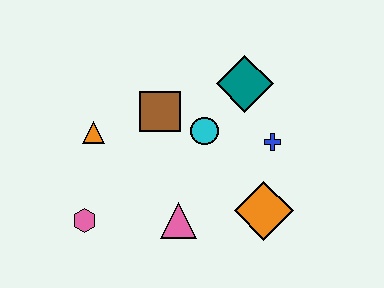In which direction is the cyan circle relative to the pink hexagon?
The cyan circle is to the right of the pink hexagon.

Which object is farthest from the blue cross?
The pink hexagon is farthest from the blue cross.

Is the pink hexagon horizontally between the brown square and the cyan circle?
No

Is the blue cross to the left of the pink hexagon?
No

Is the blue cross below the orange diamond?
No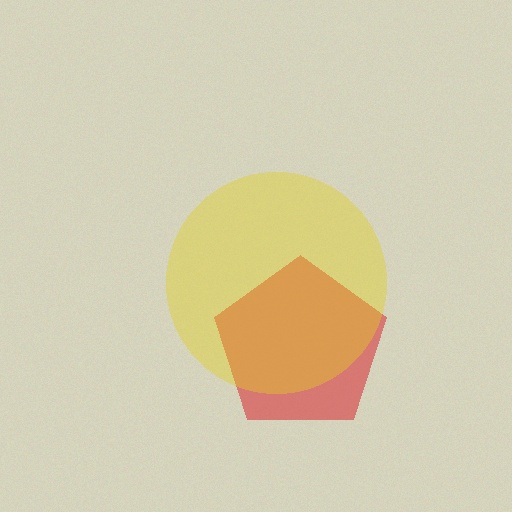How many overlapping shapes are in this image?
There are 2 overlapping shapes in the image.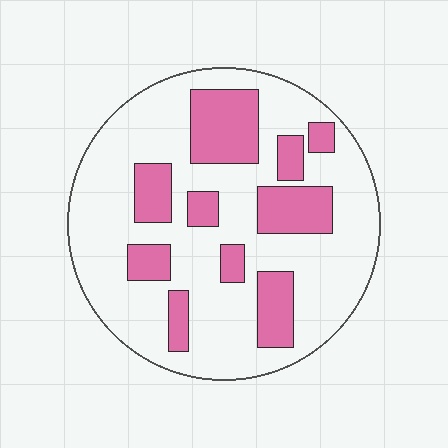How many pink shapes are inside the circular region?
10.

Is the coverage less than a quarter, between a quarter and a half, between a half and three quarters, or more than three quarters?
Between a quarter and a half.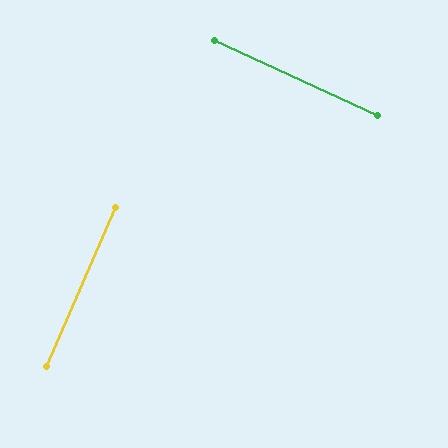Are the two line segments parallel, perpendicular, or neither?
Perpendicular — they meet at approximately 89°.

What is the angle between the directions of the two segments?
Approximately 89 degrees.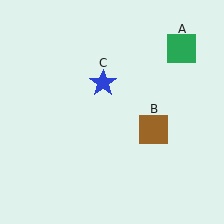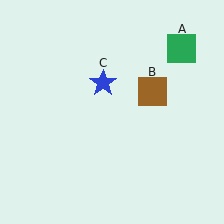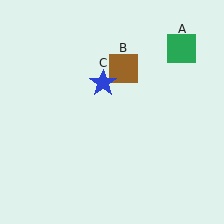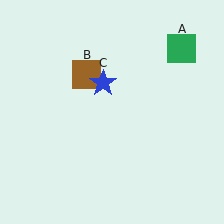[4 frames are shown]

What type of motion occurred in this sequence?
The brown square (object B) rotated counterclockwise around the center of the scene.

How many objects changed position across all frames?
1 object changed position: brown square (object B).